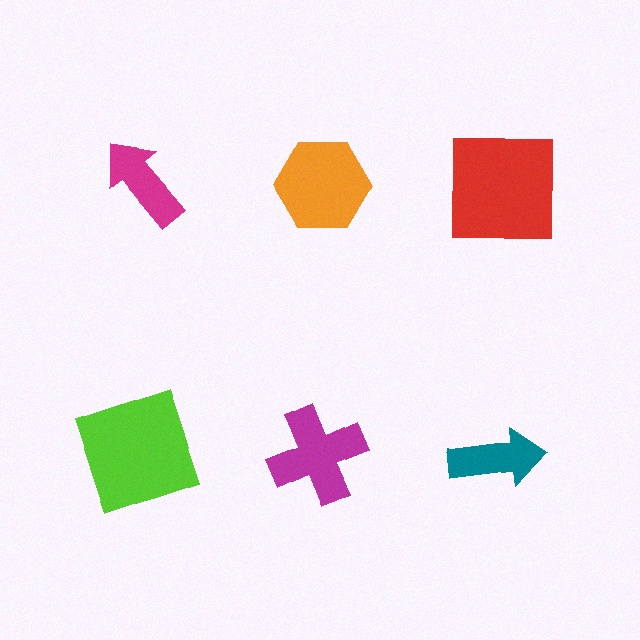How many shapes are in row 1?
3 shapes.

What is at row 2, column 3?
A teal arrow.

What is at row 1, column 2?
An orange hexagon.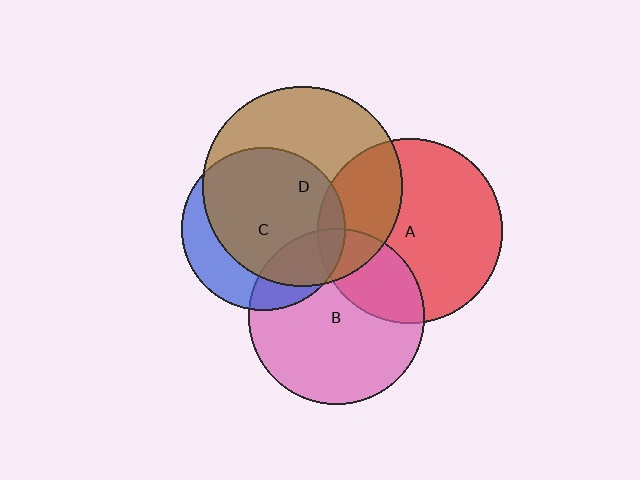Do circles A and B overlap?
Yes.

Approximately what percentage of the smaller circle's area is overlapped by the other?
Approximately 25%.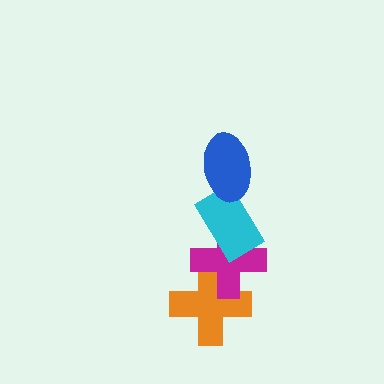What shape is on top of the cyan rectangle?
The blue ellipse is on top of the cyan rectangle.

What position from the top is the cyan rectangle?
The cyan rectangle is 2nd from the top.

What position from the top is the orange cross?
The orange cross is 4th from the top.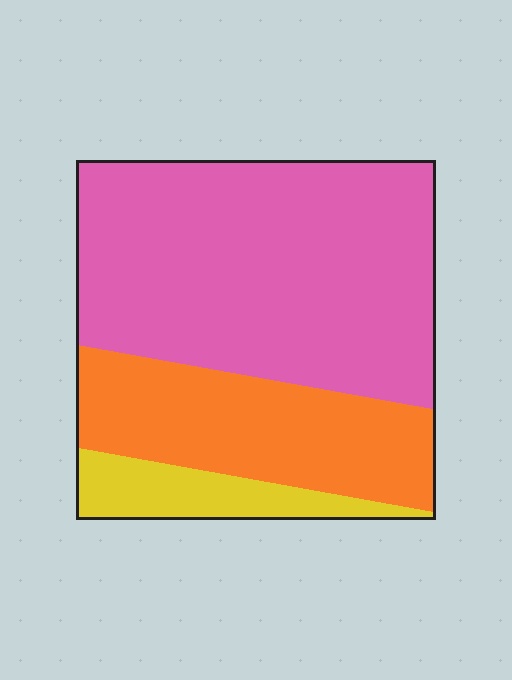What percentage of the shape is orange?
Orange covers roughly 30% of the shape.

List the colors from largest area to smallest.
From largest to smallest: pink, orange, yellow.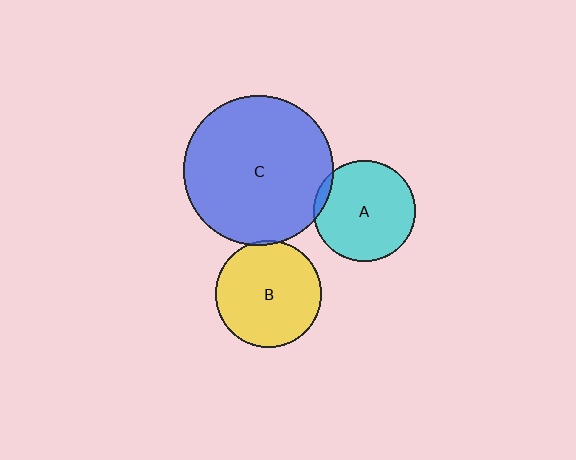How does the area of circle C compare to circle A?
Approximately 2.2 times.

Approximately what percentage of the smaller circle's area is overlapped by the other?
Approximately 5%.